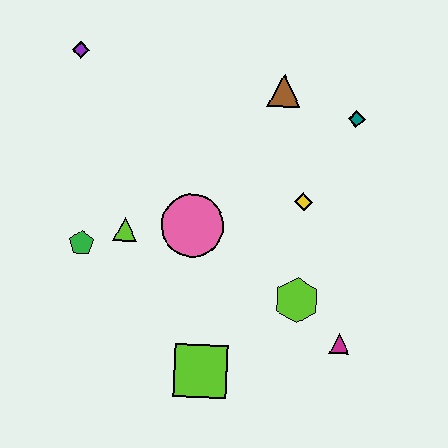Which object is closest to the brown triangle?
The teal diamond is closest to the brown triangle.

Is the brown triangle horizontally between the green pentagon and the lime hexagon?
Yes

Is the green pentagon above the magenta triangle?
Yes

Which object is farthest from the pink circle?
The purple diamond is farthest from the pink circle.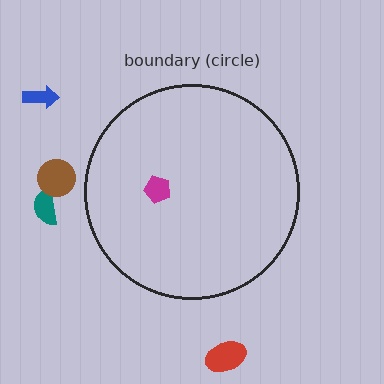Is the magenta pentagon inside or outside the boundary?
Inside.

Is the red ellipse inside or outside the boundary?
Outside.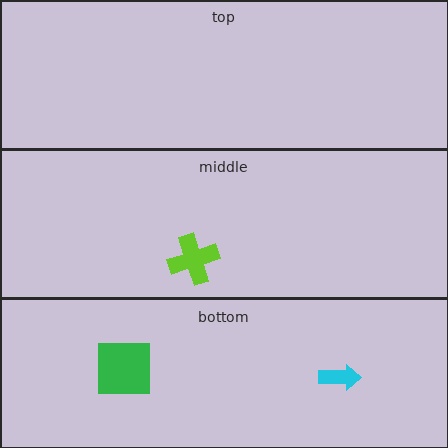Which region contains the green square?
The bottom region.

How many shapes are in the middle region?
1.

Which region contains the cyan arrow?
The bottom region.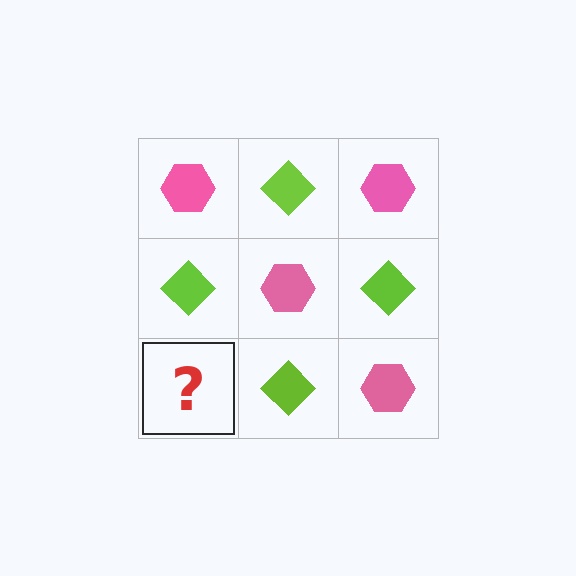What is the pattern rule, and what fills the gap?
The rule is that it alternates pink hexagon and lime diamond in a checkerboard pattern. The gap should be filled with a pink hexagon.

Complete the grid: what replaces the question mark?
The question mark should be replaced with a pink hexagon.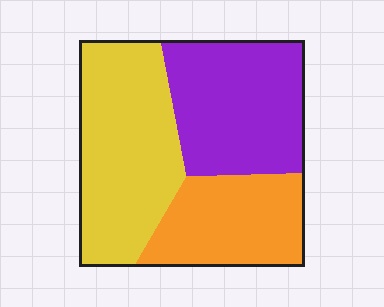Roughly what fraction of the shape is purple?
Purple takes up between a quarter and a half of the shape.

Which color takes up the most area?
Yellow, at roughly 40%.